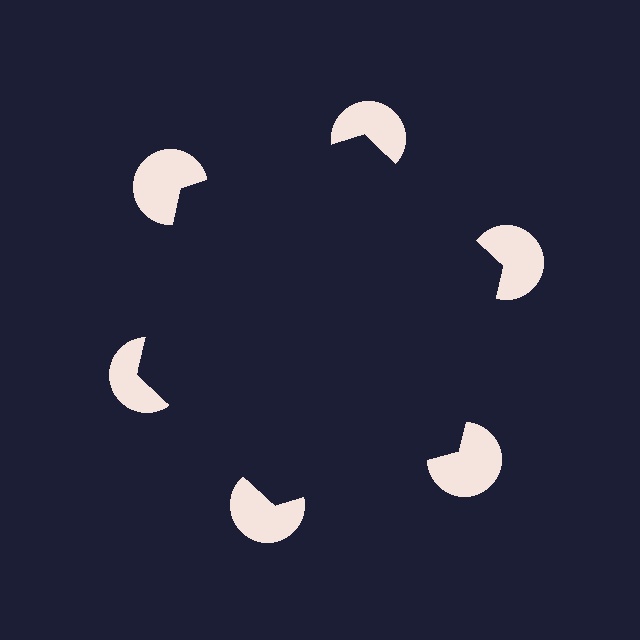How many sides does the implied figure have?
6 sides.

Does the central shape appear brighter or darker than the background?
It typically appears slightly darker than the background, even though no actual brightness change is drawn.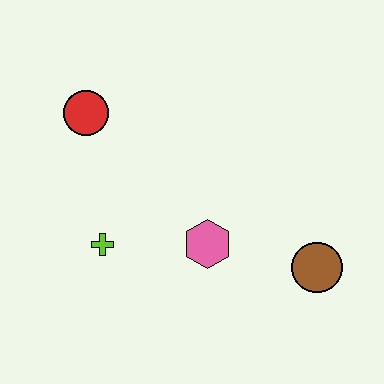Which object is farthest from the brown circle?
The red circle is farthest from the brown circle.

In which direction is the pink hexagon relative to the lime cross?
The pink hexagon is to the right of the lime cross.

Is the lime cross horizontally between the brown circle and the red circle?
Yes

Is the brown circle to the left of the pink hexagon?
No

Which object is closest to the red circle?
The lime cross is closest to the red circle.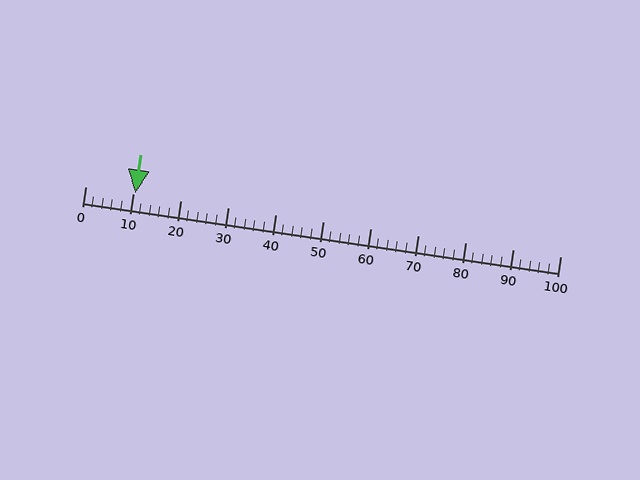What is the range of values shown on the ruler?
The ruler shows values from 0 to 100.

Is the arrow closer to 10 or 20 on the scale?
The arrow is closer to 10.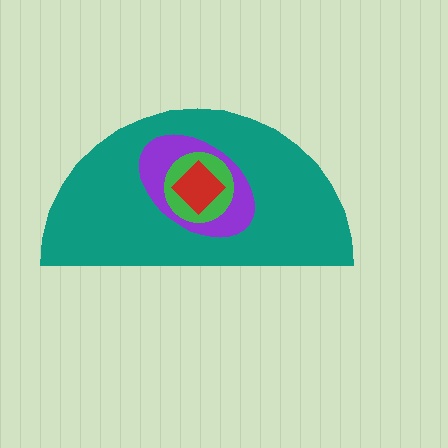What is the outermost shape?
The teal semicircle.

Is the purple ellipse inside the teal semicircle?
Yes.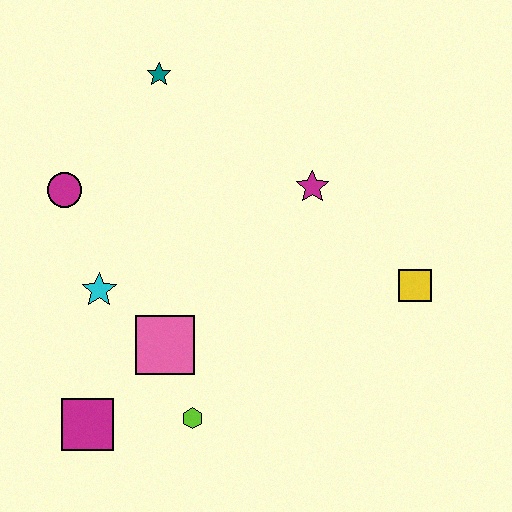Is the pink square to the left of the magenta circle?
No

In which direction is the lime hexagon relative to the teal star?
The lime hexagon is below the teal star.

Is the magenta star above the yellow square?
Yes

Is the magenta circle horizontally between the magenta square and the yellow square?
No